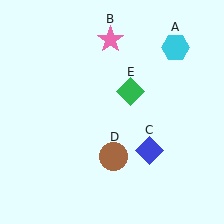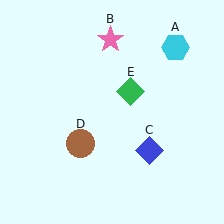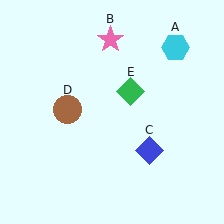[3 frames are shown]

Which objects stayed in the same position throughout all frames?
Cyan hexagon (object A) and pink star (object B) and blue diamond (object C) and green diamond (object E) remained stationary.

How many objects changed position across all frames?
1 object changed position: brown circle (object D).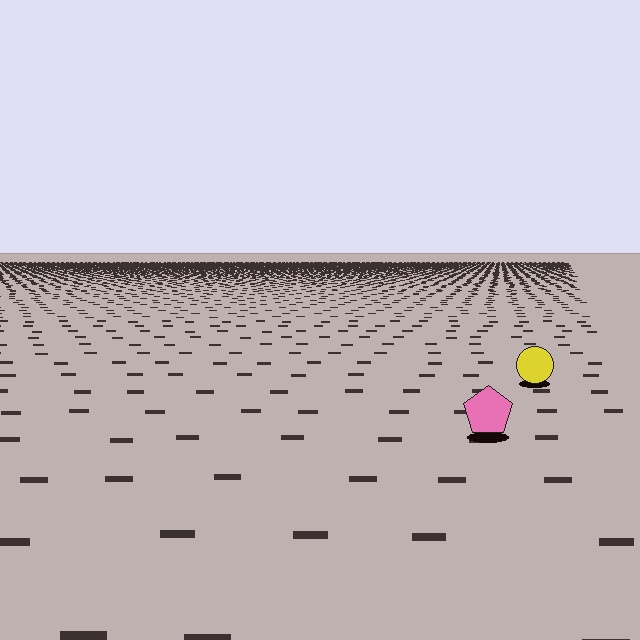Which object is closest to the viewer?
The pink pentagon is closest. The texture marks near it are larger and more spread out.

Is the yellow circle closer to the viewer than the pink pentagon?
No. The pink pentagon is closer — you can tell from the texture gradient: the ground texture is coarser near it.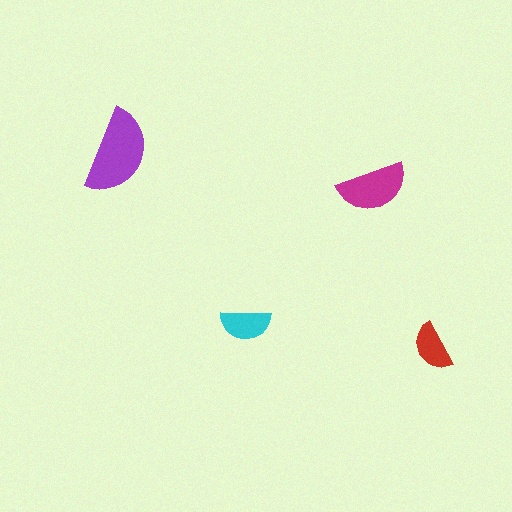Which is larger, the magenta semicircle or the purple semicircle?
The purple one.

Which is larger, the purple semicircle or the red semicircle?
The purple one.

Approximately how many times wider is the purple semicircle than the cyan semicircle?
About 1.5 times wider.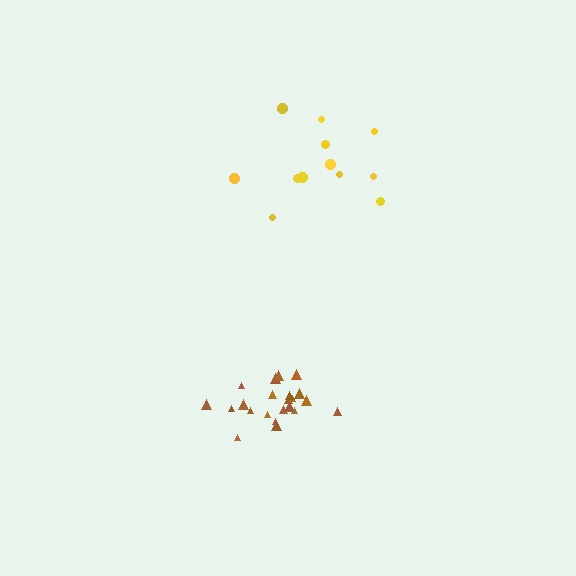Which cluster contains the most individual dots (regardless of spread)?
Brown (22).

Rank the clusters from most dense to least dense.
brown, yellow.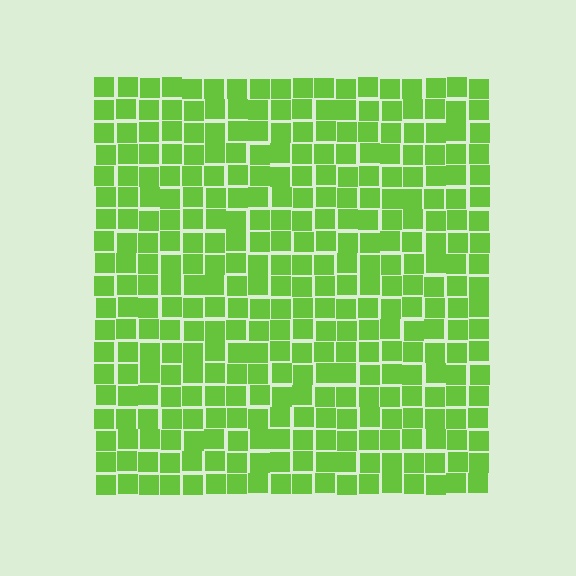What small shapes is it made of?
It is made of small squares.